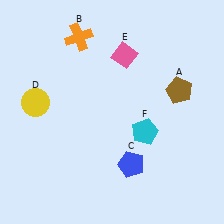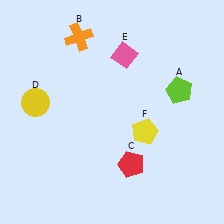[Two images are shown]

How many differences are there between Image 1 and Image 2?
There are 3 differences between the two images.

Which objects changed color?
A changed from brown to lime. C changed from blue to red. F changed from cyan to yellow.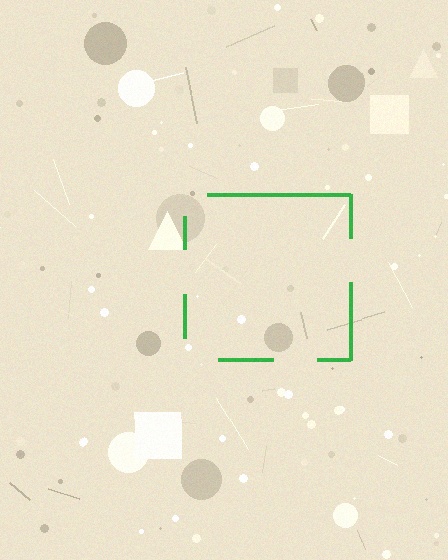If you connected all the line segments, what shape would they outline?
They would outline a square.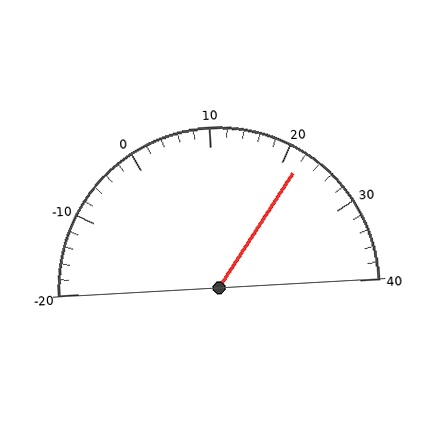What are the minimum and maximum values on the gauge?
The gauge ranges from -20 to 40.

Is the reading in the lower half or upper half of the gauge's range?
The reading is in the upper half of the range (-20 to 40).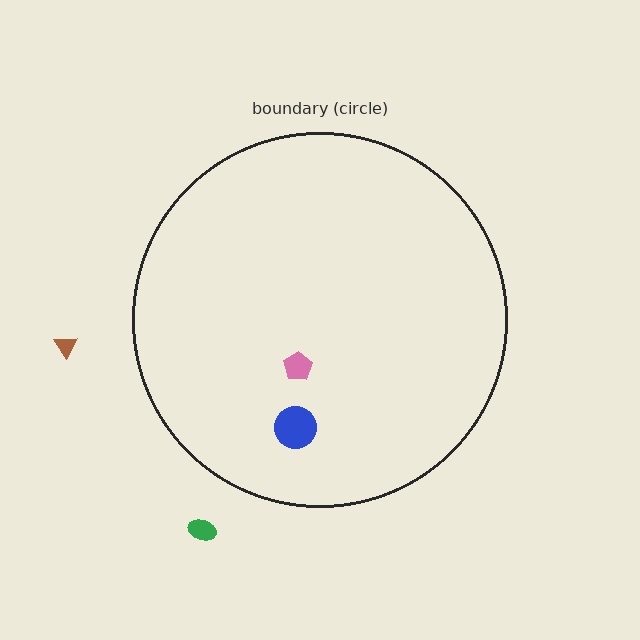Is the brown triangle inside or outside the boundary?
Outside.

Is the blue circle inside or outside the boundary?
Inside.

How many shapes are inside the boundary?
2 inside, 2 outside.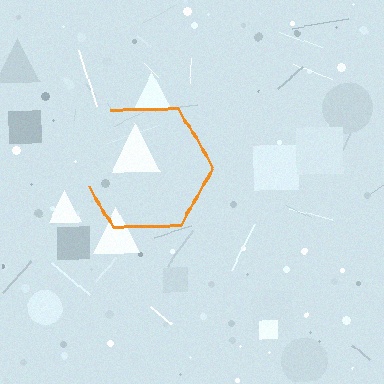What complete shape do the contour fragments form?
The contour fragments form a hexagon.